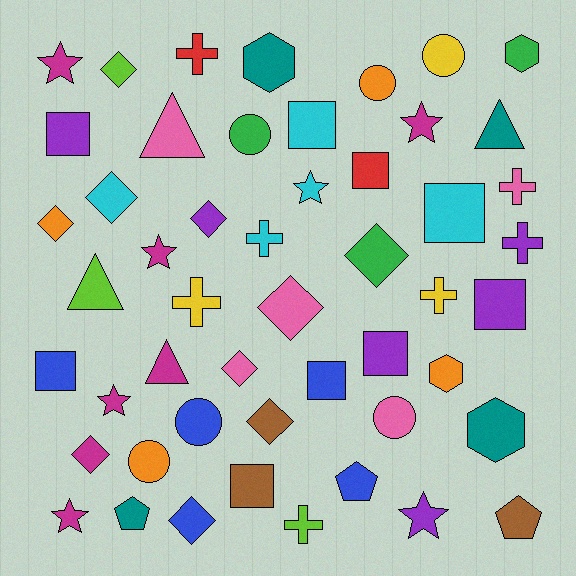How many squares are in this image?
There are 9 squares.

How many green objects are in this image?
There are 3 green objects.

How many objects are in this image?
There are 50 objects.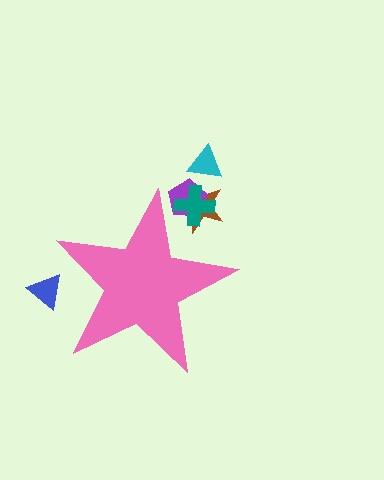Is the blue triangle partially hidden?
Yes, the blue triangle is partially hidden behind the pink star.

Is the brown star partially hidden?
Yes, the brown star is partially hidden behind the pink star.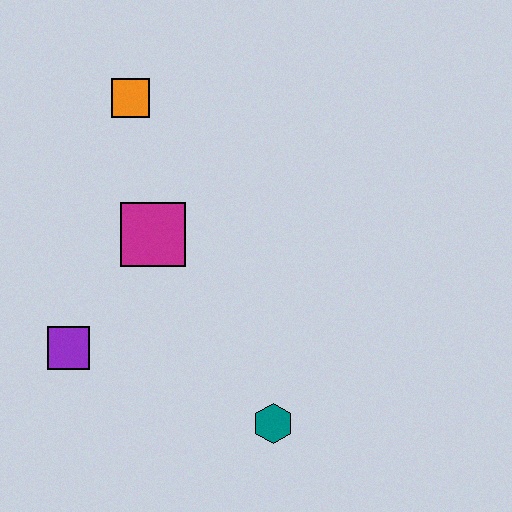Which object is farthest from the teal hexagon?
The orange square is farthest from the teal hexagon.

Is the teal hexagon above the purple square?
No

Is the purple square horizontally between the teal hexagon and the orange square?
No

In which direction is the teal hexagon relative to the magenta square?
The teal hexagon is below the magenta square.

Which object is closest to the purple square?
The magenta square is closest to the purple square.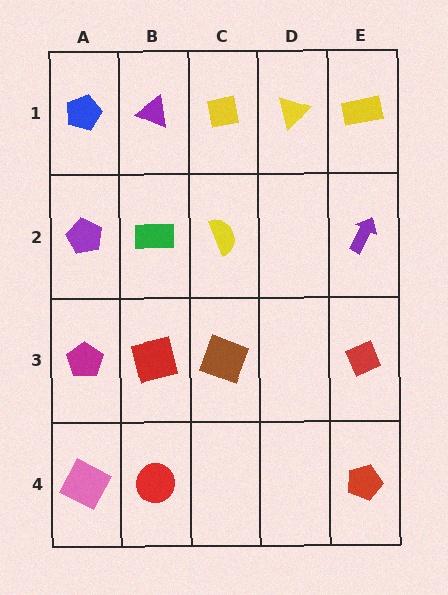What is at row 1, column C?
A yellow square.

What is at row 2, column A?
A purple pentagon.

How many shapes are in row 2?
4 shapes.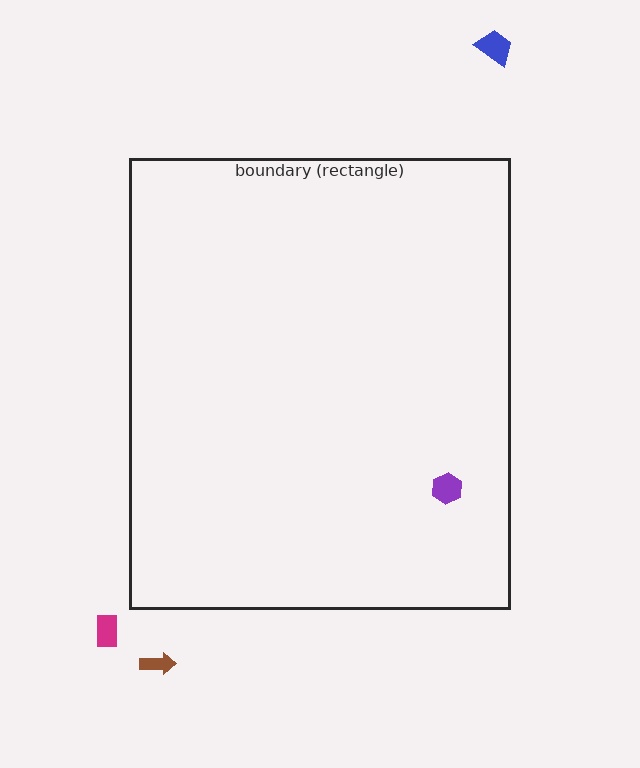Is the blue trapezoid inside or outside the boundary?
Outside.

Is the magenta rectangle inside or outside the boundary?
Outside.